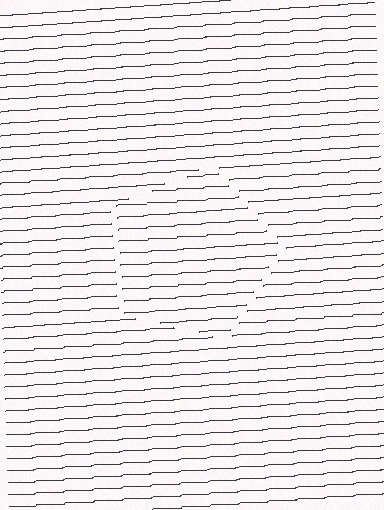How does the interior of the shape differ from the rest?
The interior of the shape contains the same grating, shifted by half a period — the contour is defined by the phase discontinuity where line-ends from the inner and outer gratings abut.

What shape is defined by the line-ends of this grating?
An illusory pentagon. The interior of the shape contains the same grating, shifted by half a period — the contour is defined by the phase discontinuity where line-ends from the inner and outer gratings abut.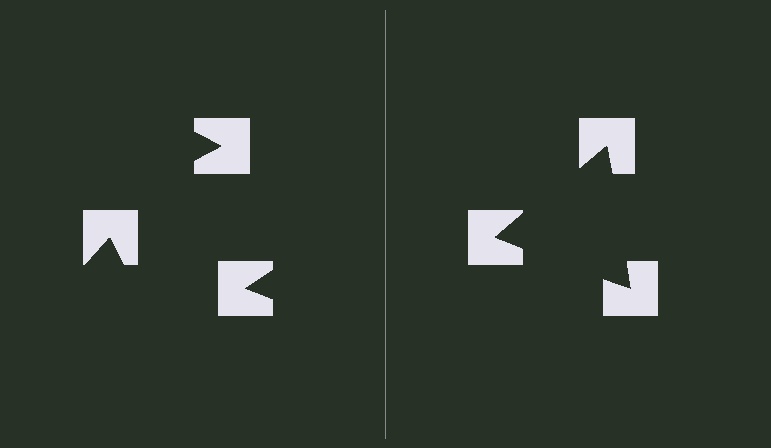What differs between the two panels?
The notched squares are positioned identically on both sides; only the wedge orientations differ. On the right they align to a triangle; on the left they are misaligned.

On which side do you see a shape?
An illusory triangle appears on the right side. On the left side the wedge cuts are rotated, so no coherent shape forms.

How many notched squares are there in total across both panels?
6 — 3 on each side.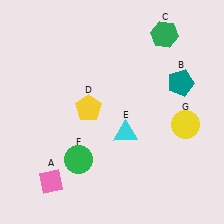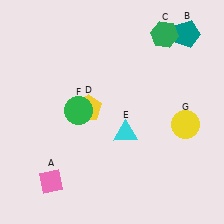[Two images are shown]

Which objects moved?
The objects that moved are: the teal pentagon (B), the green circle (F).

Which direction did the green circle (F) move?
The green circle (F) moved up.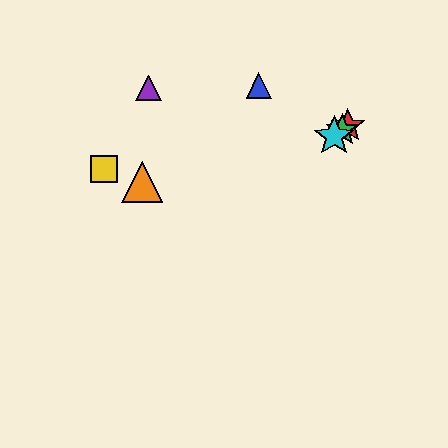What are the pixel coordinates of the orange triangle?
The orange triangle is at (142, 182).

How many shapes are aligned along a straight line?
3 shapes (the red star, the green star, the cyan star) are aligned along a straight line.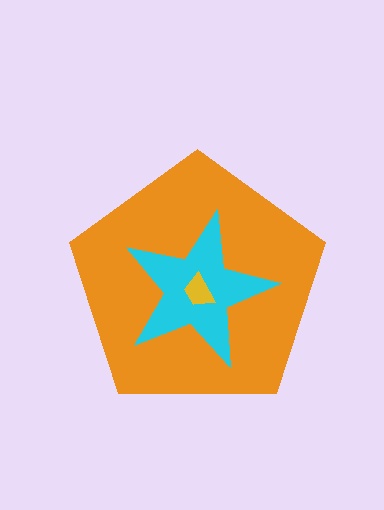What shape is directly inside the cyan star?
The yellow trapezoid.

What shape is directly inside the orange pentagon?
The cyan star.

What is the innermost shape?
The yellow trapezoid.